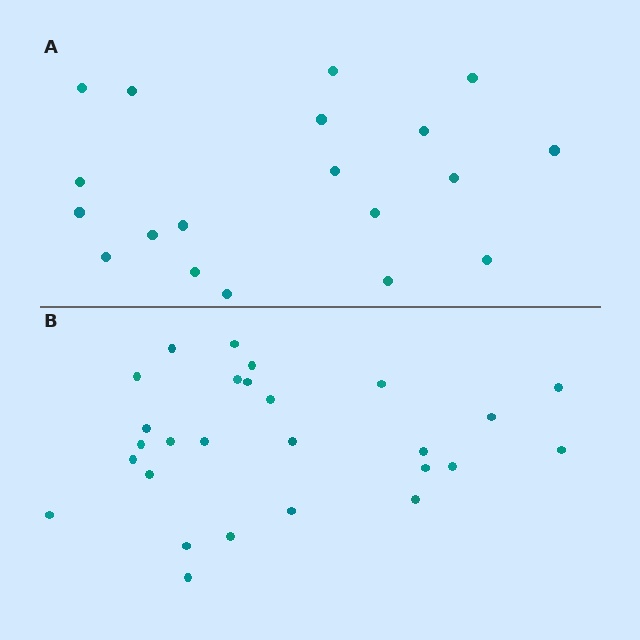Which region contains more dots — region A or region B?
Region B (the bottom region) has more dots.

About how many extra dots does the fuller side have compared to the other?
Region B has roughly 8 or so more dots than region A.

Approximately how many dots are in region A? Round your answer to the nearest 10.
About 20 dots. (The exact count is 19, which rounds to 20.)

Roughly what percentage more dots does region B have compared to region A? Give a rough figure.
About 40% more.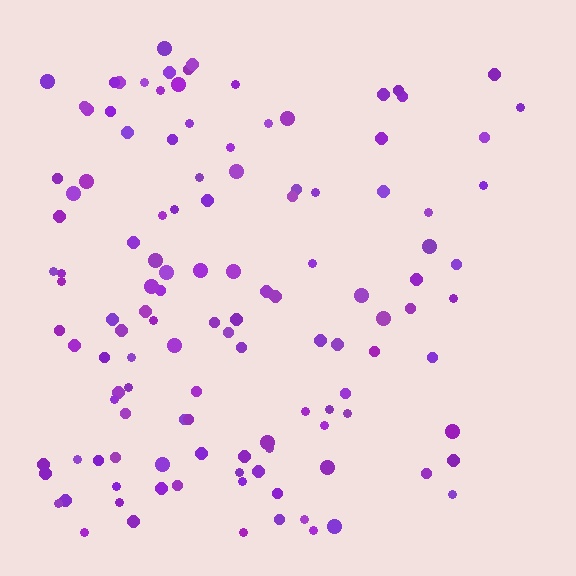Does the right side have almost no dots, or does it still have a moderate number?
Still a moderate number, just noticeably fewer than the left.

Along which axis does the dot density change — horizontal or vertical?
Horizontal.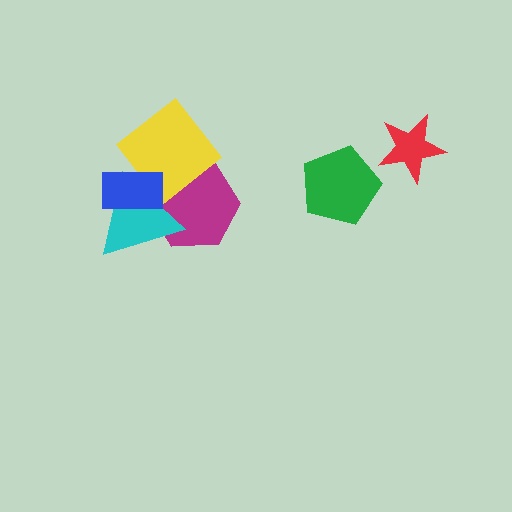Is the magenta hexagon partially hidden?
Yes, it is partially covered by another shape.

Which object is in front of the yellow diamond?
The blue rectangle is in front of the yellow diamond.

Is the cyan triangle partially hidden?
Yes, it is partially covered by another shape.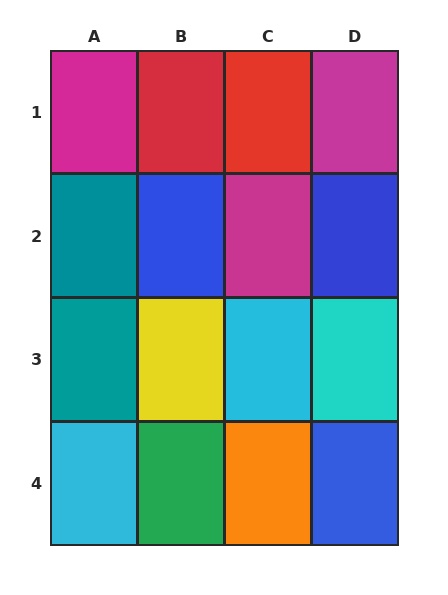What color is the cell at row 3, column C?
Cyan.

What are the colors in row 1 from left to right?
Magenta, red, red, magenta.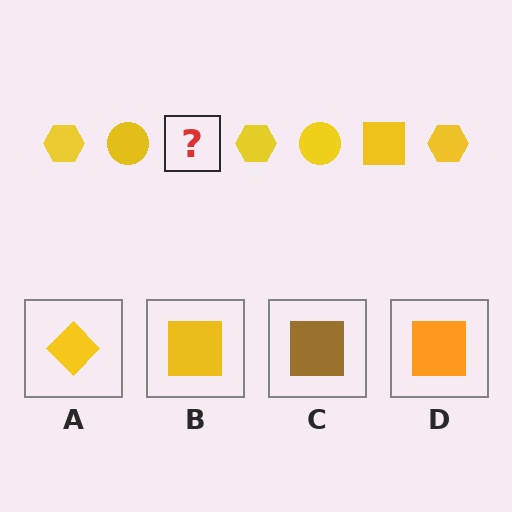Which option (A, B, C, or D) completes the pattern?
B.